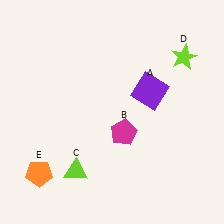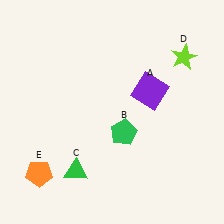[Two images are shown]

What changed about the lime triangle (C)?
In Image 1, C is lime. In Image 2, it changed to green.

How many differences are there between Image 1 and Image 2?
There are 2 differences between the two images.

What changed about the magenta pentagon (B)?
In Image 1, B is magenta. In Image 2, it changed to green.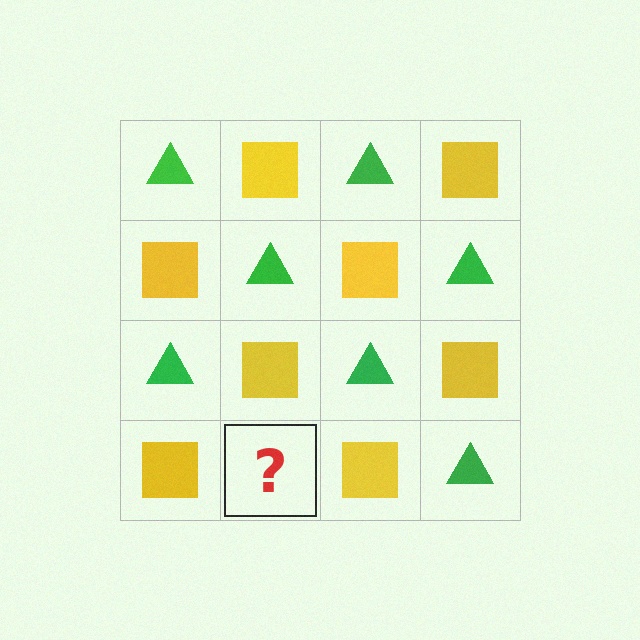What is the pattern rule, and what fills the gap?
The rule is that it alternates green triangle and yellow square in a checkerboard pattern. The gap should be filled with a green triangle.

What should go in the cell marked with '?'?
The missing cell should contain a green triangle.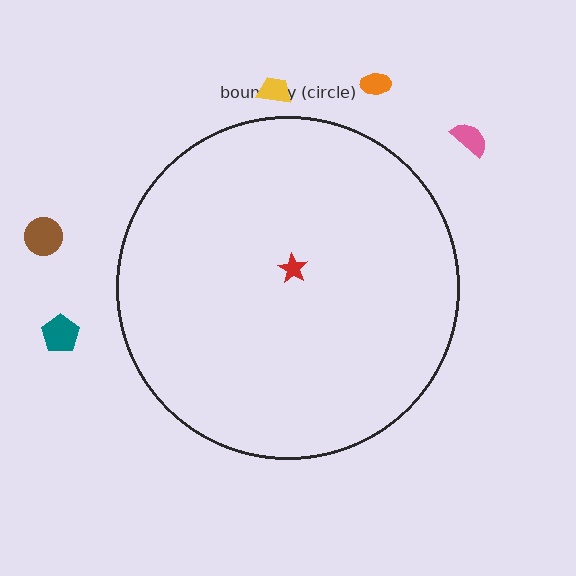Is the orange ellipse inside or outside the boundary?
Outside.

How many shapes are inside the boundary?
1 inside, 5 outside.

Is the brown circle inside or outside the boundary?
Outside.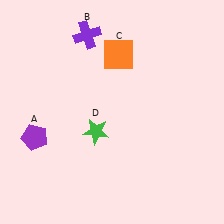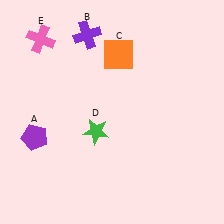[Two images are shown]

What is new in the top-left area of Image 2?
A pink cross (E) was added in the top-left area of Image 2.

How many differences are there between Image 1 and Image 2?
There is 1 difference between the two images.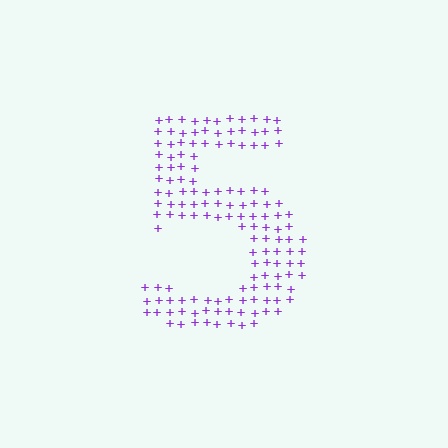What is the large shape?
The large shape is the digit 5.